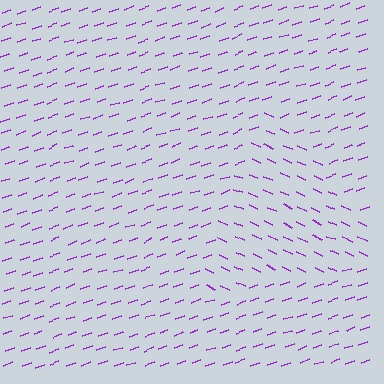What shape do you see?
I see a triangle.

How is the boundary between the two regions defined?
The boundary is defined purely by a change in line orientation (approximately 45 degrees difference). All lines are the same color and thickness.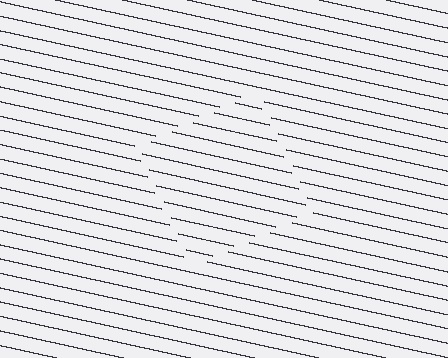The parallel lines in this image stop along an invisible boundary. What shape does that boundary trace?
An illusory square. The interior of the shape contains the same grating, shifted by half a period — the contour is defined by the phase discontinuity where line-ends from the inner and outer gratings abut.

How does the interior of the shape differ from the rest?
The interior of the shape contains the same grating, shifted by half a period — the contour is defined by the phase discontinuity where line-ends from the inner and outer gratings abut.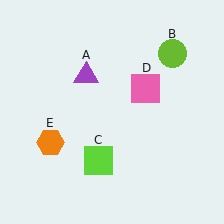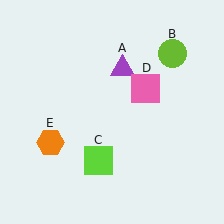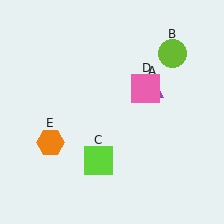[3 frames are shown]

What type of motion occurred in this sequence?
The purple triangle (object A) rotated clockwise around the center of the scene.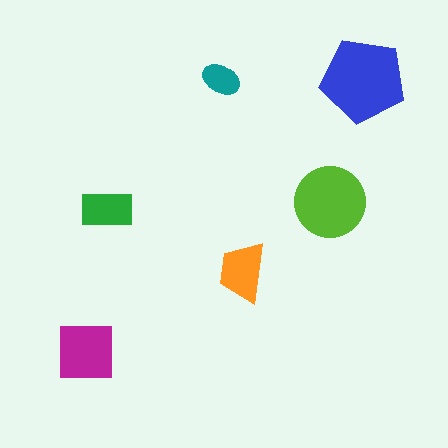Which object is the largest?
The blue pentagon.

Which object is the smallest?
The teal ellipse.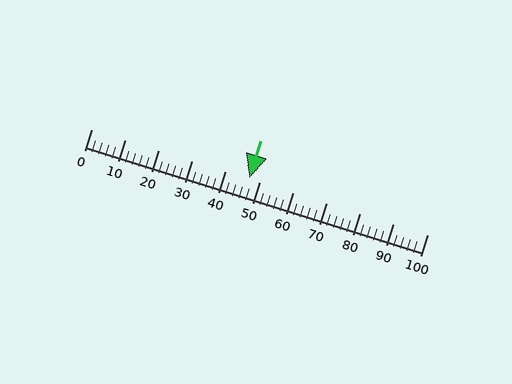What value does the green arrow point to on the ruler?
The green arrow points to approximately 47.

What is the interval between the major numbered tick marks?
The major tick marks are spaced 10 units apart.